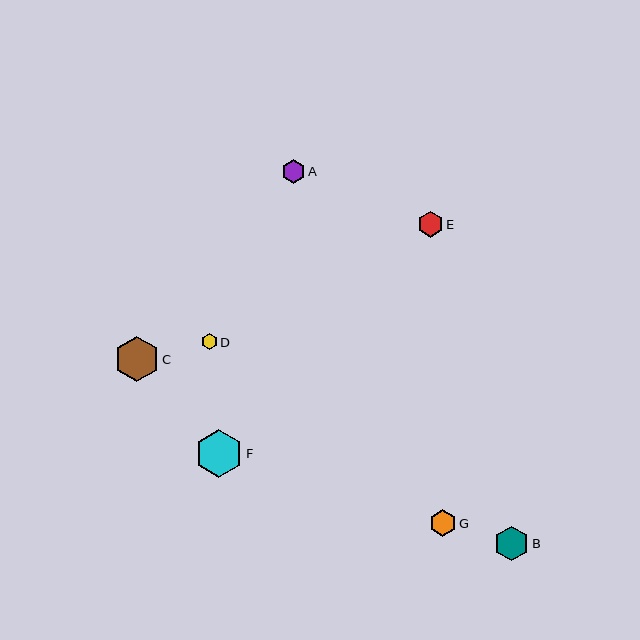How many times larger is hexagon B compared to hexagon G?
Hexagon B is approximately 1.3 times the size of hexagon G.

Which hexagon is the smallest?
Hexagon D is the smallest with a size of approximately 16 pixels.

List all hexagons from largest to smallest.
From largest to smallest: F, C, B, G, E, A, D.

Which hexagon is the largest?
Hexagon F is the largest with a size of approximately 48 pixels.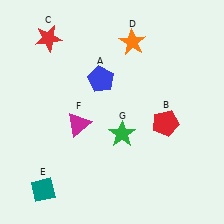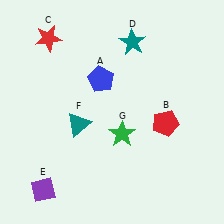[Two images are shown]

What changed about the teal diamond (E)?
In Image 1, E is teal. In Image 2, it changed to purple.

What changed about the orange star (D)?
In Image 1, D is orange. In Image 2, it changed to teal.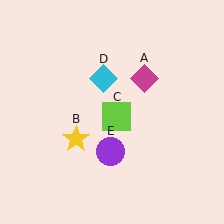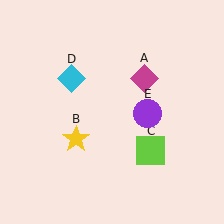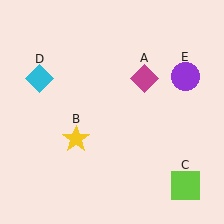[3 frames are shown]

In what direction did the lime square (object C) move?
The lime square (object C) moved down and to the right.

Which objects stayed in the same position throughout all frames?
Magenta diamond (object A) and yellow star (object B) remained stationary.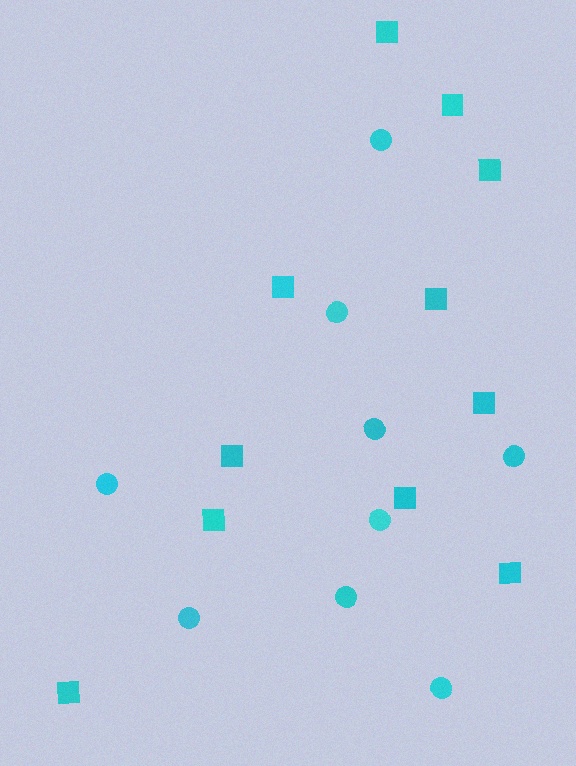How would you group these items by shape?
There are 2 groups: one group of squares (11) and one group of circles (9).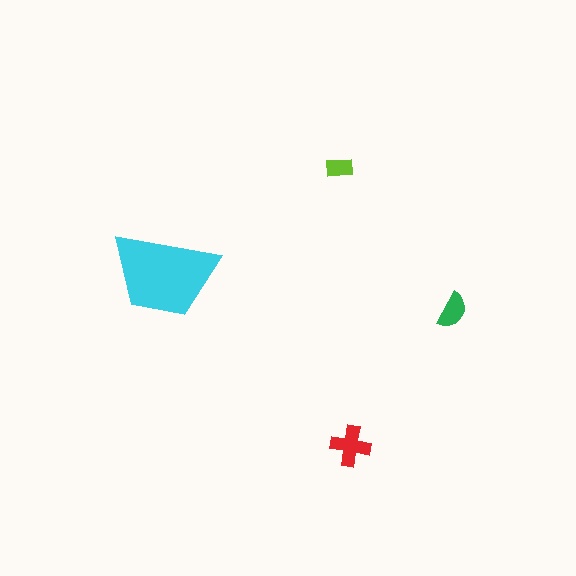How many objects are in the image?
There are 4 objects in the image.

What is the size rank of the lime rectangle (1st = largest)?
4th.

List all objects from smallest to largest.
The lime rectangle, the green semicircle, the red cross, the cyan trapezoid.